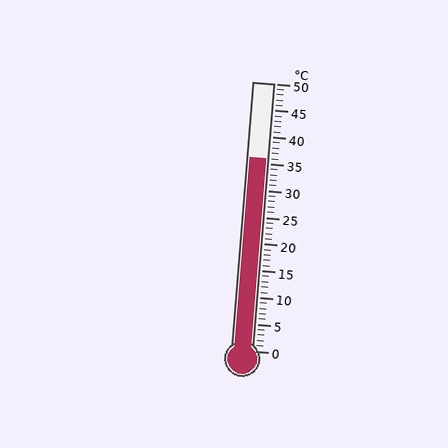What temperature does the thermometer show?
The thermometer shows approximately 36°C.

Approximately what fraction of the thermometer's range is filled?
The thermometer is filled to approximately 70% of its range.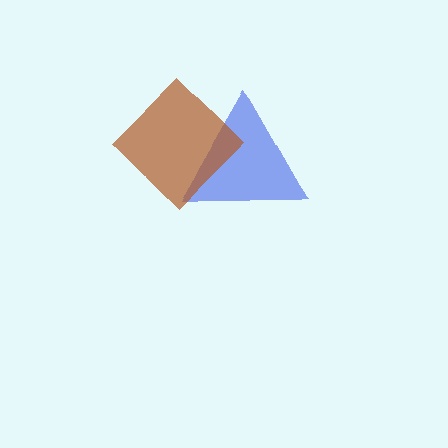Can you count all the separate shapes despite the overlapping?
Yes, there are 2 separate shapes.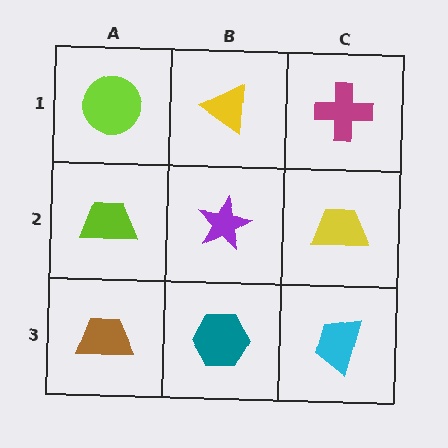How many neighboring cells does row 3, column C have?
2.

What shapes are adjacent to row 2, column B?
A yellow triangle (row 1, column B), a teal hexagon (row 3, column B), a lime trapezoid (row 2, column A), a yellow trapezoid (row 2, column C).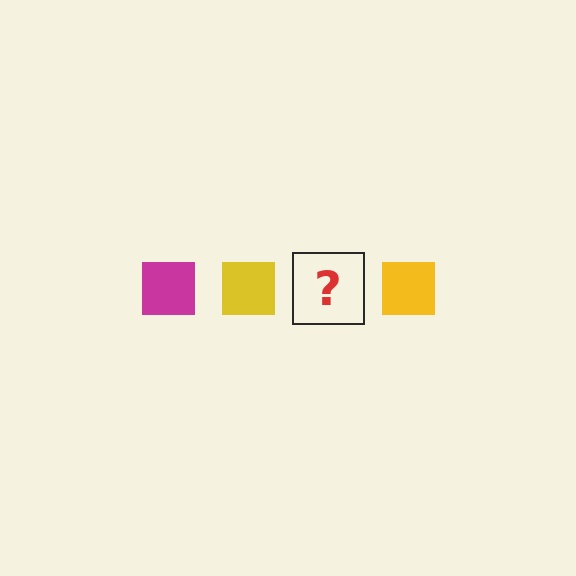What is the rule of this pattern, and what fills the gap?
The rule is that the pattern cycles through magenta, yellow squares. The gap should be filled with a magenta square.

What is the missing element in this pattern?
The missing element is a magenta square.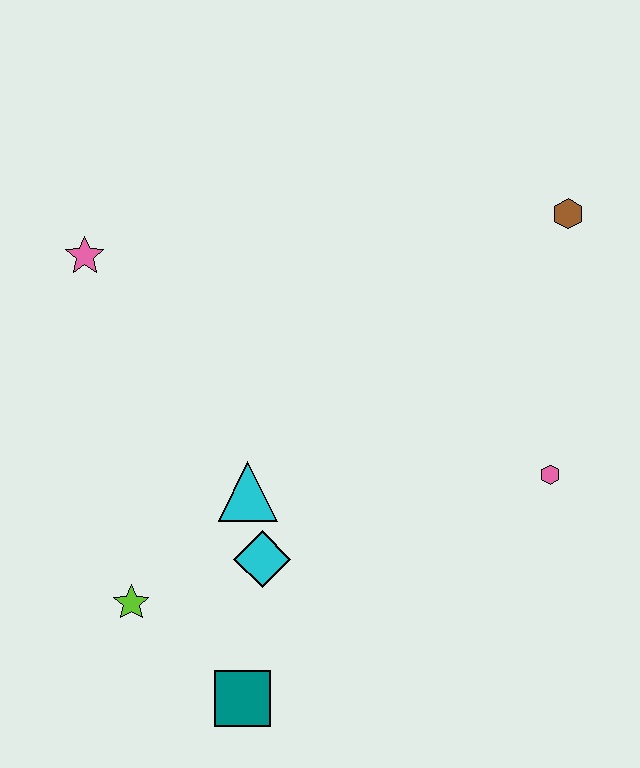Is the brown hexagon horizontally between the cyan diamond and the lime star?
No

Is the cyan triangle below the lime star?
No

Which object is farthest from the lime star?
The brown hexagon is farthest from the lime star.